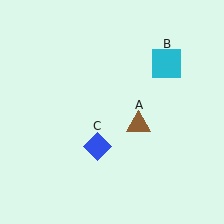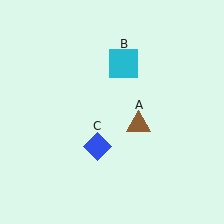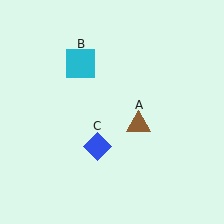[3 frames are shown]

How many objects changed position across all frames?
1 object changed position: cyan square (object B).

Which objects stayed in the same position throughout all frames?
Brown triangle (object A) and blue diamond (object C) remained stationary.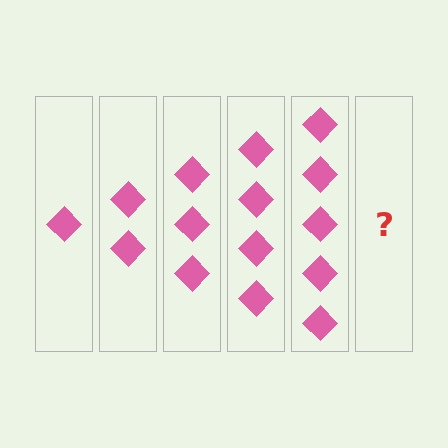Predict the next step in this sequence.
The next step is 6 diamonds.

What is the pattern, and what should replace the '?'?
The pattern is that each step adds one more diamond. The '?' should be 6 diamonds.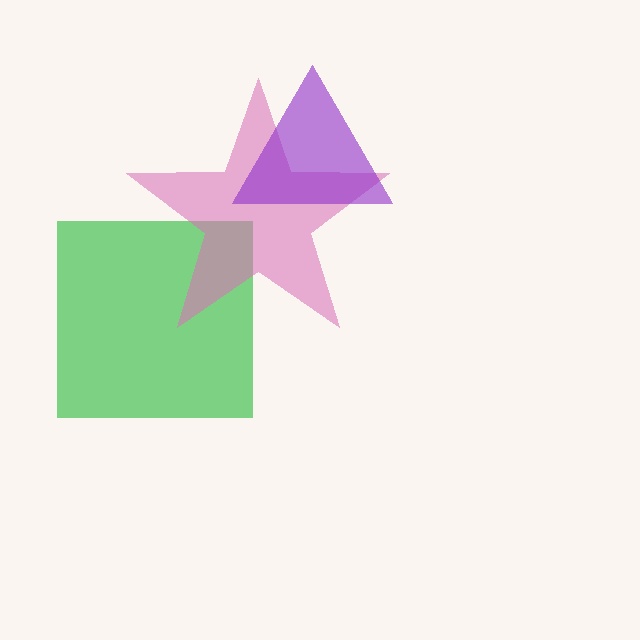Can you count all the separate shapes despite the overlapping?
Yes, there are 3 separate shapes.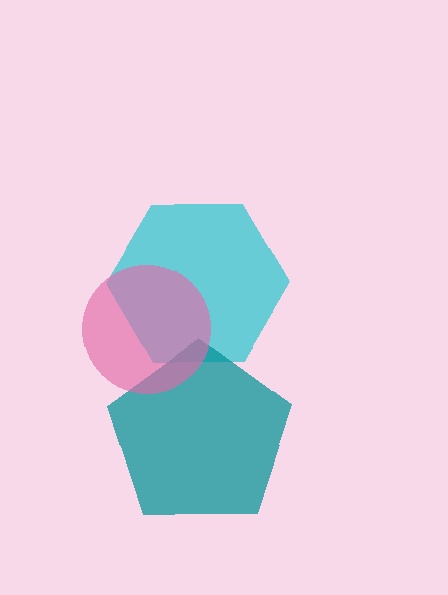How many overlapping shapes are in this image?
There are 3 overlapping shapes in the image.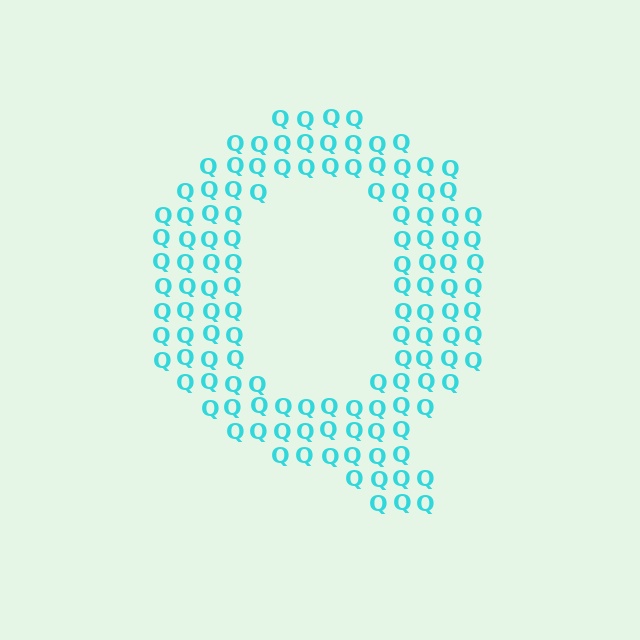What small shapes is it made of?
It is made of small letter Q's.